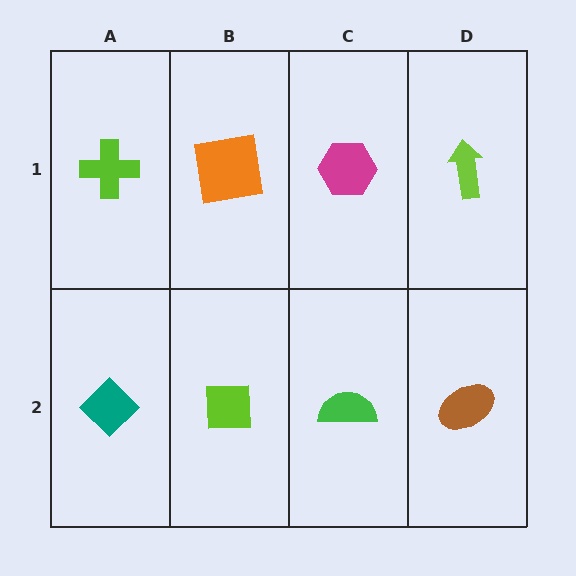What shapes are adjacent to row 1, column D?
A brown ellipse (row 2, column D), a magenta hexagon (row 1, column C).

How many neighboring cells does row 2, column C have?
3.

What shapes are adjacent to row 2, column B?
An orange square (row 1, column B), a teal diamond (row 2, column A), a green semicircle (row 2, column C).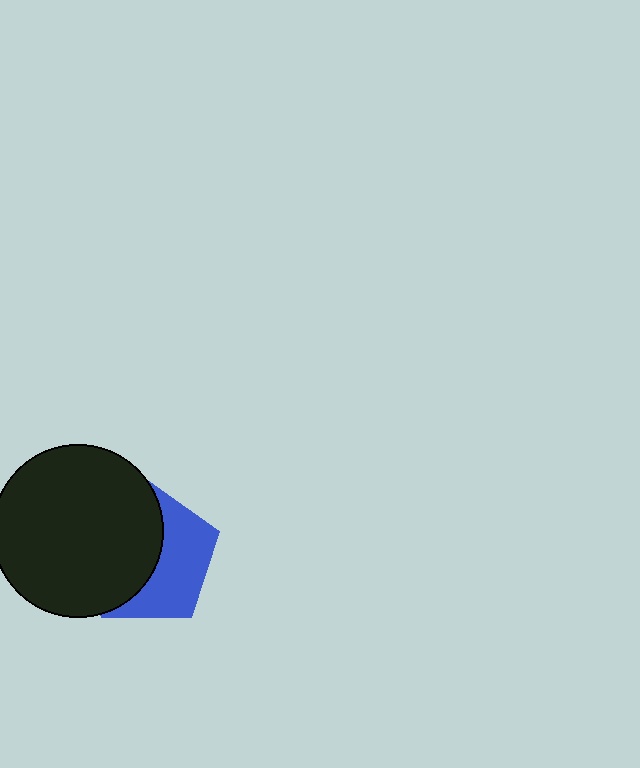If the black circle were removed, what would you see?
You would see the complete blue pentagon.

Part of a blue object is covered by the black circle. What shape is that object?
It is a pentagon.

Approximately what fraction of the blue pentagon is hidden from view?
Roughly 54% of the blue pentagon is hidden behind the black circle.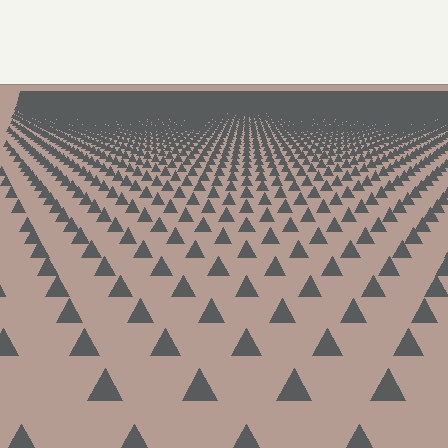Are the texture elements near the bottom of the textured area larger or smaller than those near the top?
Larger. Near the bottom, elements are closer to the viewer and appear at a bigger on-screen size.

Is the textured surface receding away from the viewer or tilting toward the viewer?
The surface is receding away from the viewer. Texture elements get smaller and denser toward the top.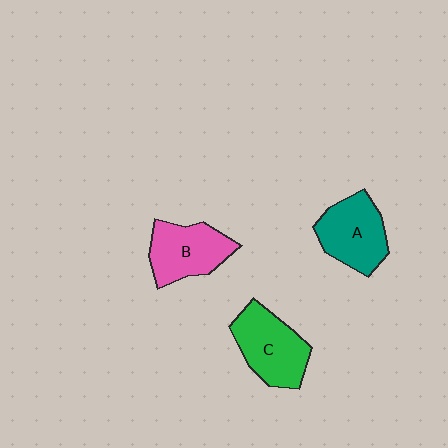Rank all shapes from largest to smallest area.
From largest to smallest: C (green), A (teal), B (pink).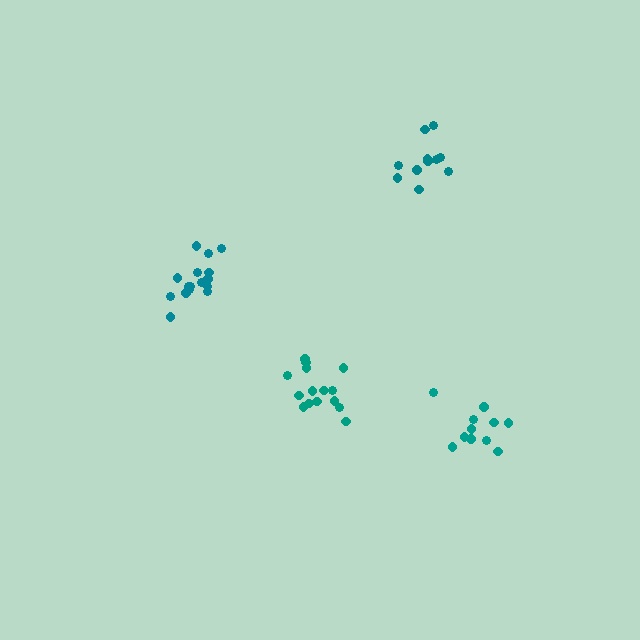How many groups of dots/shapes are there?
There are 4 groups.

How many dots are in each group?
Group 1: 11 dots, Group 2: 11 dots, Group 3: 16 dots, Group 4: 15 dots (53 total).